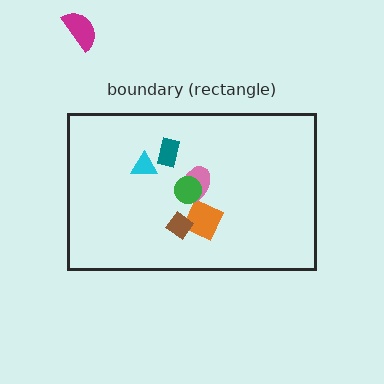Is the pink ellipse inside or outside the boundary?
Inside.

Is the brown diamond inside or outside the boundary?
Inside.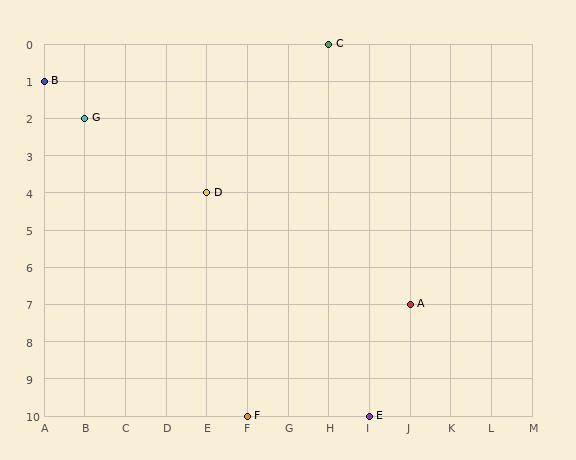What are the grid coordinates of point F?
Point F is at grid coordinates (F, 10).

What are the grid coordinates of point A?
Point A is at grid coordinates (J, 7).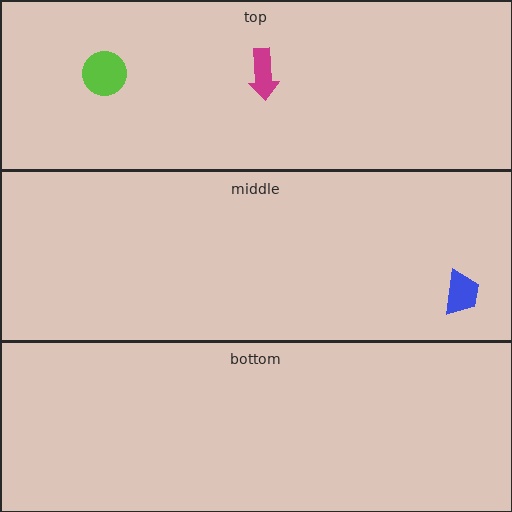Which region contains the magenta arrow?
The top region.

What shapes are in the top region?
The magenta arrow, the lime circle.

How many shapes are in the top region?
2.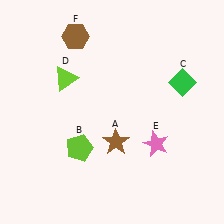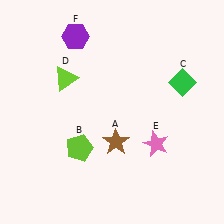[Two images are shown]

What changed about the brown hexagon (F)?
In Image 1, F is brown. In Image 2, it changed to purple.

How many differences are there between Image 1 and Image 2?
There is 1 difference between the two images.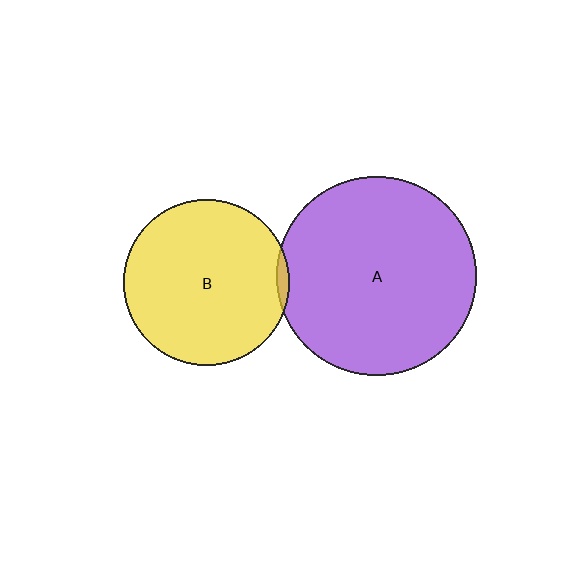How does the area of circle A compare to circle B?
Approximately 1.4 times.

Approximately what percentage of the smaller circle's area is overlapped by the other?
Approximately 5%.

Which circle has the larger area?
Circle A (purple).